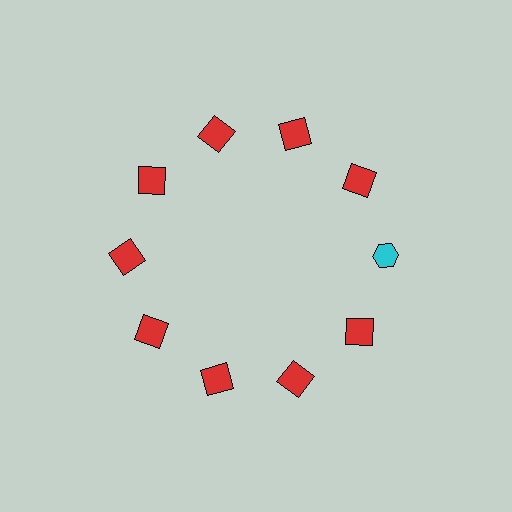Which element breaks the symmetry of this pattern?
The cyan hexagon at roughly the 3 o'clock position breaks the symmetry. All other shapes are red squares.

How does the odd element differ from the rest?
It differs in both color (cyan instead of red) and shape (hexagon instead of square).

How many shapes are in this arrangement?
There are 10 shapes arranged in a ring pattern.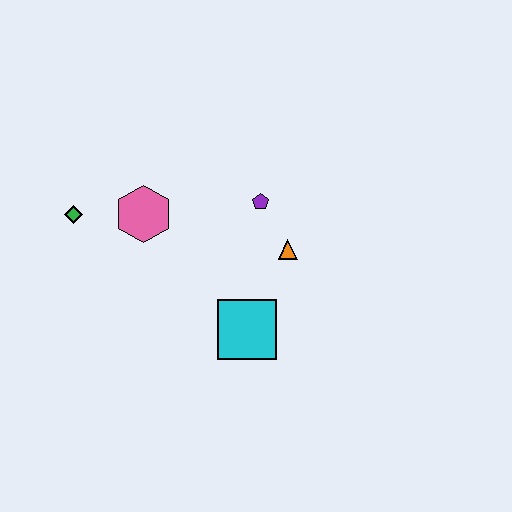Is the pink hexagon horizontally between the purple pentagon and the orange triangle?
No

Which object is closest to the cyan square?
The orange triangle is closest to the cyan square.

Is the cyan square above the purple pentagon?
No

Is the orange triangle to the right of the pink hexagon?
Yes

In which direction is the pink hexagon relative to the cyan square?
The pink hexagon is above the cyan square.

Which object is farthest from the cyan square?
The green diamond is farthest from the cyan square.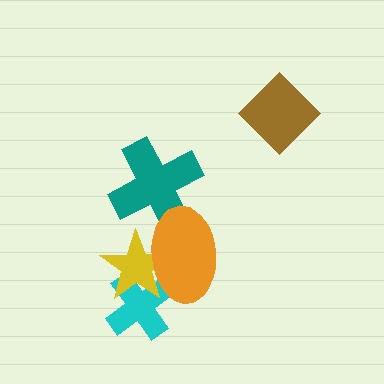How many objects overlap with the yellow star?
2 objects overlap with the yellow star.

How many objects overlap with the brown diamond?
0 objects overlap with the brown diamond.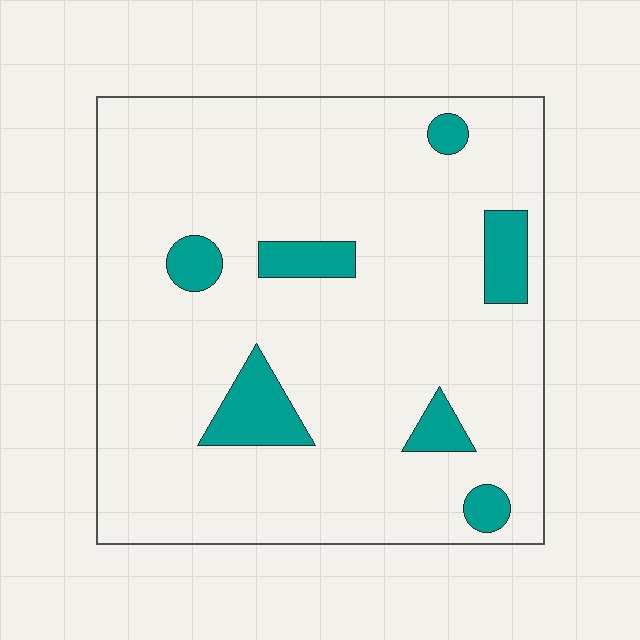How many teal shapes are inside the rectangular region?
7.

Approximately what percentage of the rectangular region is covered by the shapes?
Approximately 10%.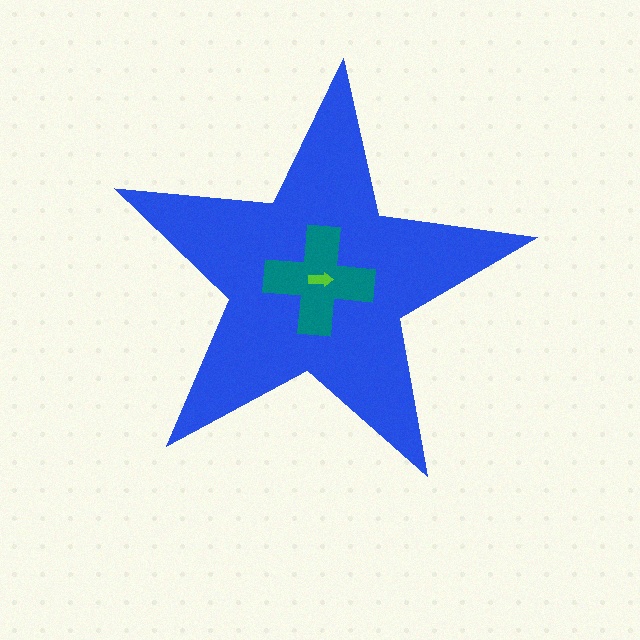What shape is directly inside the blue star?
The teal cross.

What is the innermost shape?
The lime arrow.